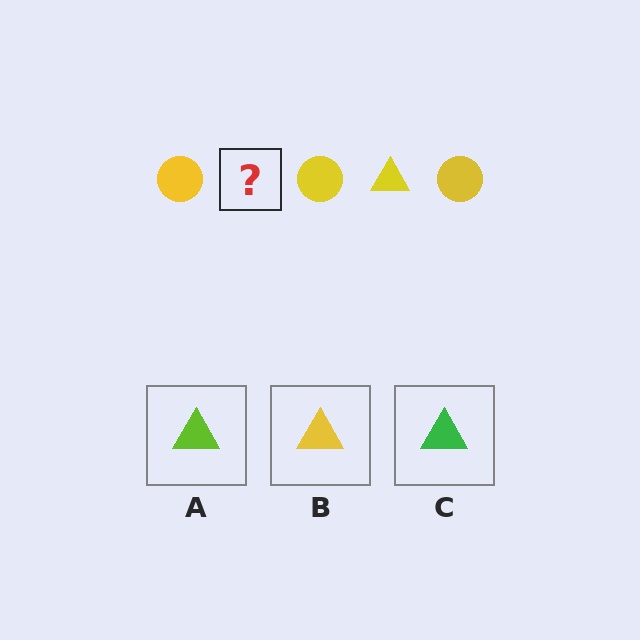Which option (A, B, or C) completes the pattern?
B.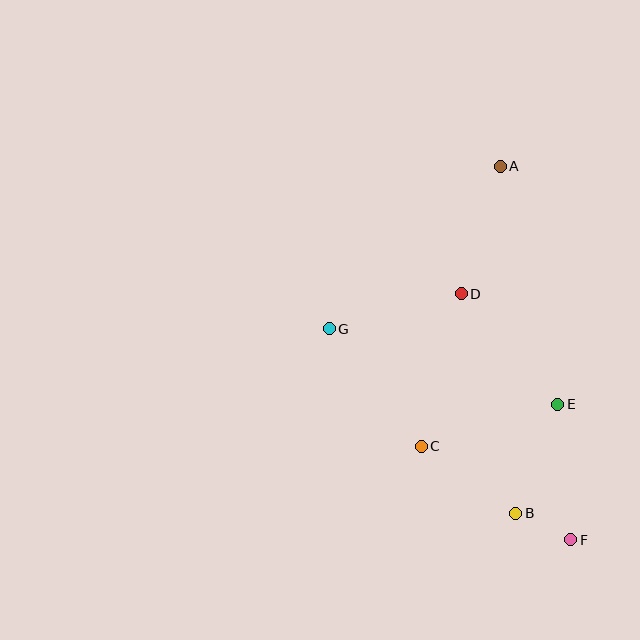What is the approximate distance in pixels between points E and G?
The distance between E and G is approximately 241 pixels.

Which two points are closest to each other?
Points B and F are closest to each other.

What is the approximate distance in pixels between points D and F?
The distance between D and F is approximately 269 pixels.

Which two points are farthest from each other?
Points A and F are farthest from each other.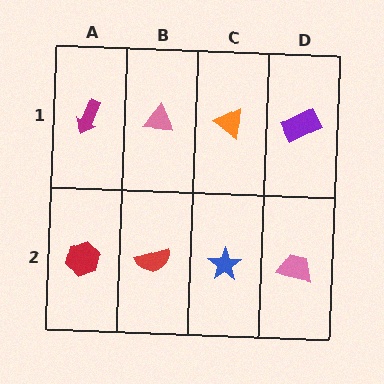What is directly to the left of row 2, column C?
A red semicircle.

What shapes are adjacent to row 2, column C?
An orange triangle (row 1, column C), a red semicircle (row 2, column B), a pink trapezoid (row 2, column D).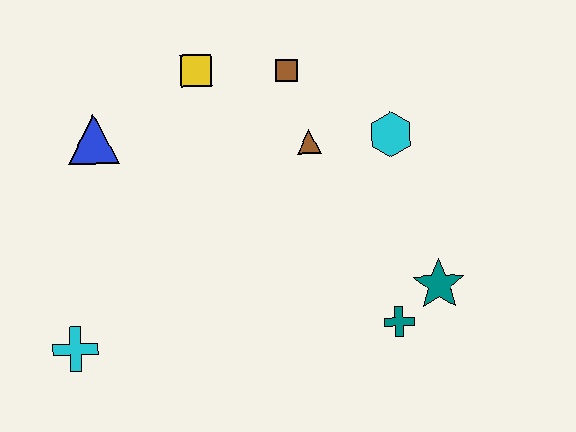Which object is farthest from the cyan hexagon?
The cyan cross is farthest from the cyan hexagon.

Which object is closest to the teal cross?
The teal star is closest to the teal cross.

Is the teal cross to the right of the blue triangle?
Yes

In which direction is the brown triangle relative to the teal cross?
The brown triangle is above the teal cross.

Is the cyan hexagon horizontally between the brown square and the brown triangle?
No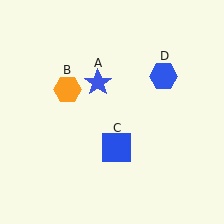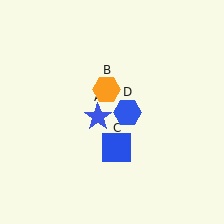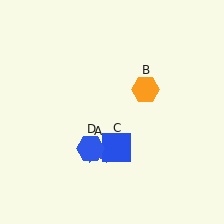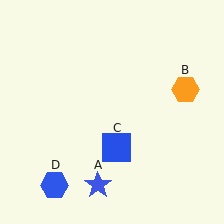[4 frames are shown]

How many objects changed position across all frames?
3 objects changed position: blue star (object A), orange hexagon (object B), blue hexagon (object D).